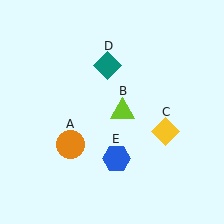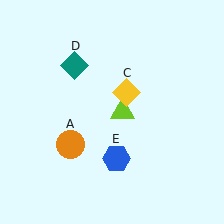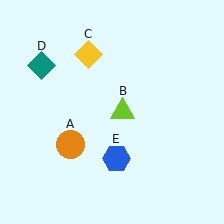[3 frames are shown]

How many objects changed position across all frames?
2 objects changed position: yellow diamond (object C), teal diamond (object D).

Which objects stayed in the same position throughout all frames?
Orange circle (object A) and lime triangle (object B) and blue hexagon (object E) remained stationary.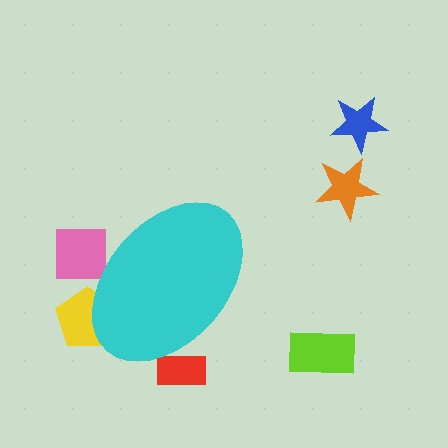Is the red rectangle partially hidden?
Yes, the red rectangle is partially hidden behind the cyan ellipse.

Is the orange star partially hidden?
No, the orange star is fully visible.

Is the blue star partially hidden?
No, the blue star is fully visible.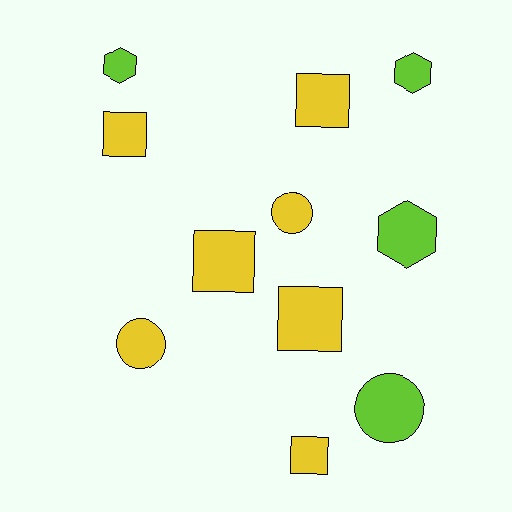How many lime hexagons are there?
There are 3 lime hexagons.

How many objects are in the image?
There are 11 objects.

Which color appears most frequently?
Yellow, with 7 objects.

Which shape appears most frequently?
Square, with 5 objects.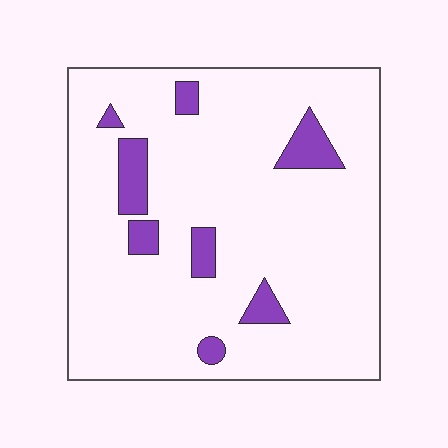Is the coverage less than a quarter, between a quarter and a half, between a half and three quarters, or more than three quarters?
Less than a quarter.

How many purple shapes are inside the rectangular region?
8.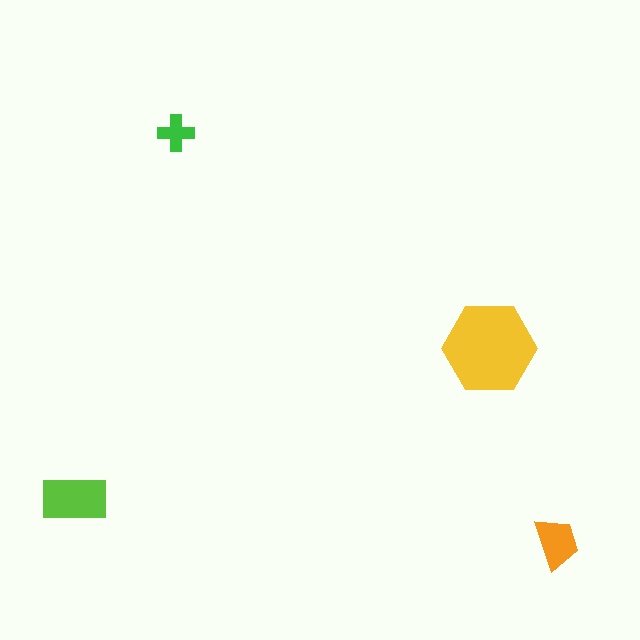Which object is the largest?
The yellow hexagon.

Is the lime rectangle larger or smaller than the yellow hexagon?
Smaller.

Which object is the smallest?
The green cross.